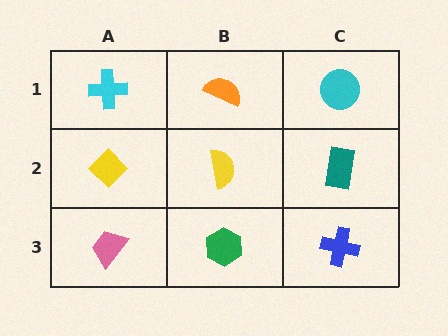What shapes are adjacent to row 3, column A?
A yellow diamond (row 2, column A), a green hexagon (row 3, column B).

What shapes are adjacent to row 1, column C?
A teal rectangle (row 2, column C), an orange semicircle (row 1, column B).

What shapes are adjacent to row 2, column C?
A cyan circle (row 1, column C), a blue cross (row 3, column C), a yellow semicircle (row 2, column B).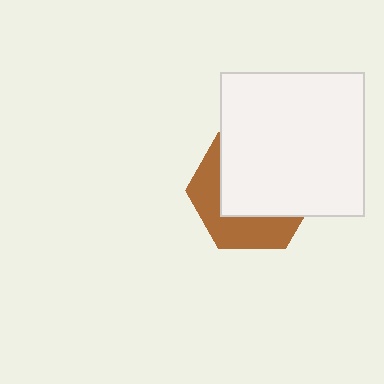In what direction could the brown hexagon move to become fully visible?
The brown hexagon could move toward the lower-left. That would shift it out from behind the white square entirely.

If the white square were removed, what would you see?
You would see the complete brown hexagon.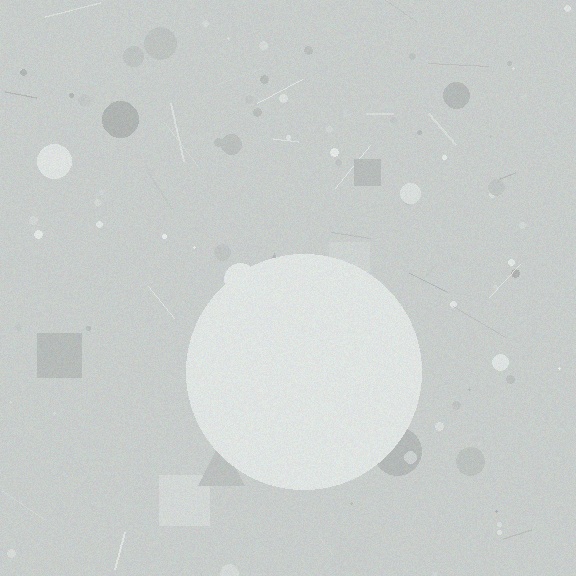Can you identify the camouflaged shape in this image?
The camouflaged shape is a circle.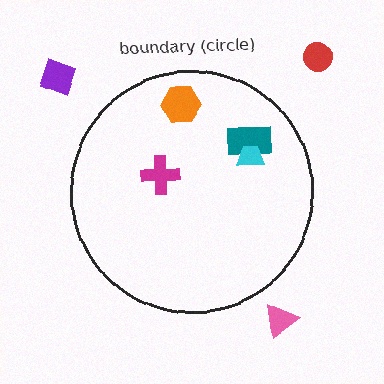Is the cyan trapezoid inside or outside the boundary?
Inside.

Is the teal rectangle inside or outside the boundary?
Inside.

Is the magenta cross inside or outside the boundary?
Inside.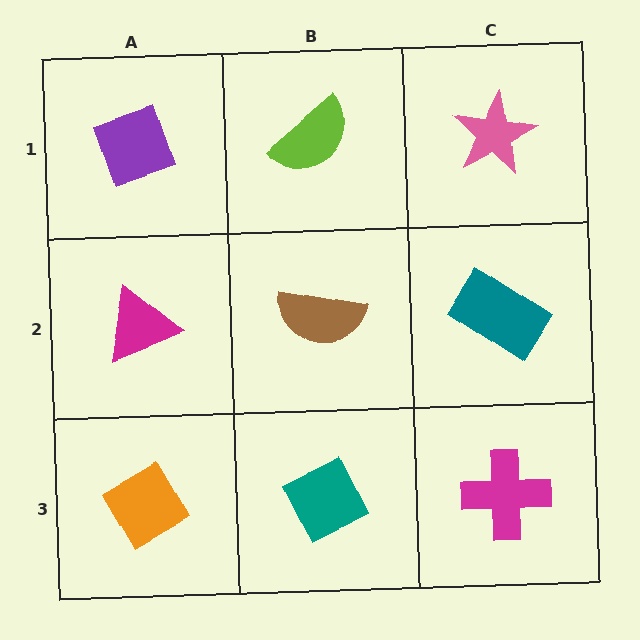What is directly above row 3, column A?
A magenta triangle.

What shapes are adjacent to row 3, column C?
A teal rectangle (row 2, column C), a teal diamond (row 3, column B).